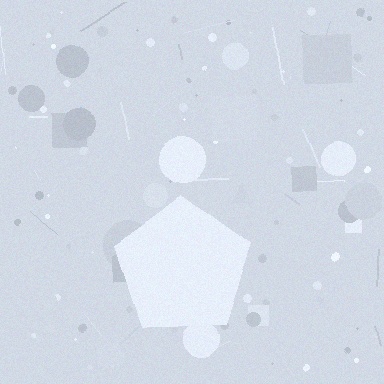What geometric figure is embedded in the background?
A pentagon is embedded in the background.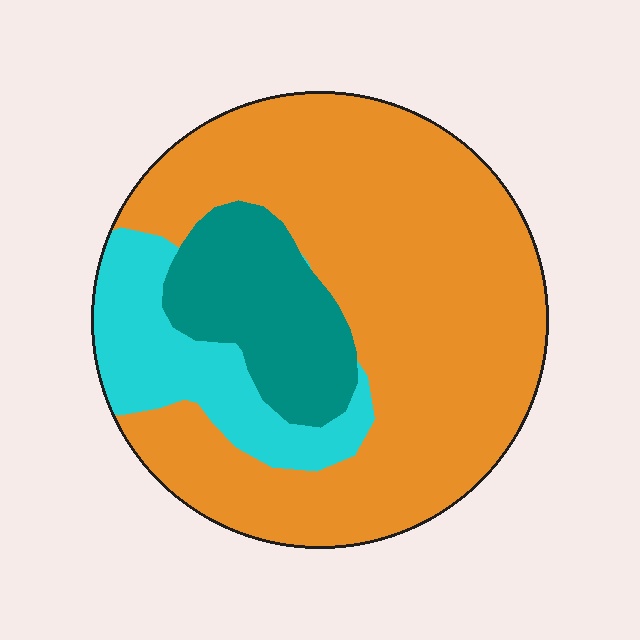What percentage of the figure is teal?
Teal takes up less than a quarter of the figure.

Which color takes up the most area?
Orange, at roughly 70%.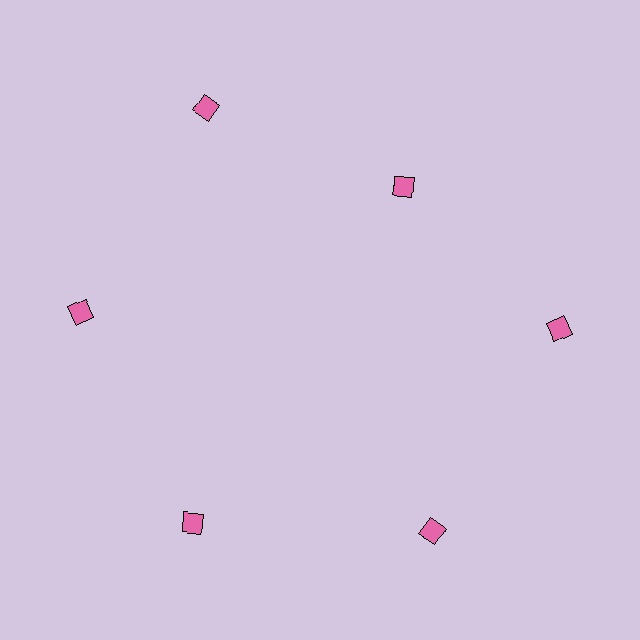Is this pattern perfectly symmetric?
No. The 6 pink diamonds are arranged in a ring, but one element near the 1 o'clock position is pulled inward toward the center, breaking the 6-fold rotational symmetry.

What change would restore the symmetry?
The symmetry would be restored by moving it outward, back onto the ring so that all 6 diamonds sit at equal angles and equal distance from the center.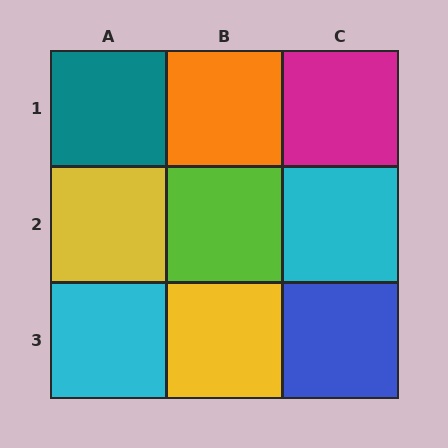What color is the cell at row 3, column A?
Cyan.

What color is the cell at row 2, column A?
Yellow.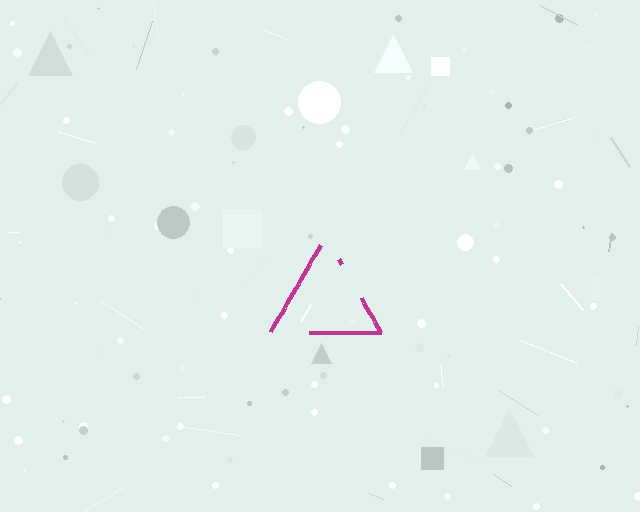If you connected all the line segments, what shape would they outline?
They would outline a triangle.